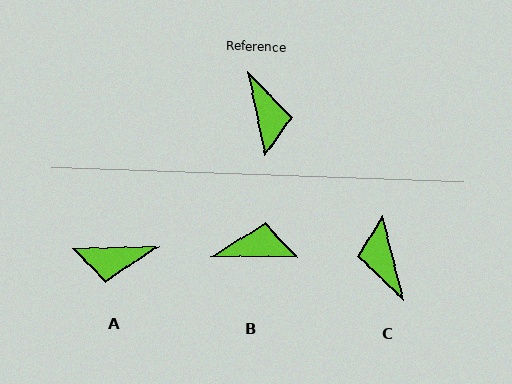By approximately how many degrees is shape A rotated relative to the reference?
Approximately 100 degrees clockwise.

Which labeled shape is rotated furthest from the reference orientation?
C, about 177 degrees away.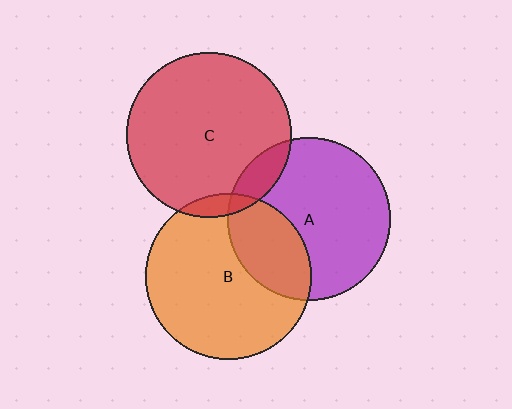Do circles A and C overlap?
Yes.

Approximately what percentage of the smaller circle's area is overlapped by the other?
Approximately 10%.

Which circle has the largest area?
Circle B (orange).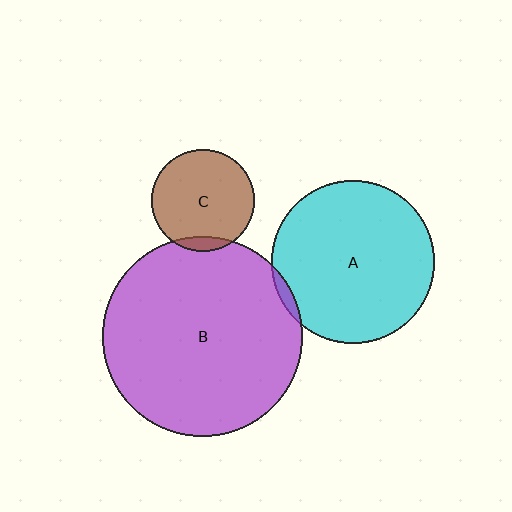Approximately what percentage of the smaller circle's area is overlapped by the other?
Approximately 5%.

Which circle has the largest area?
Circle B (purple).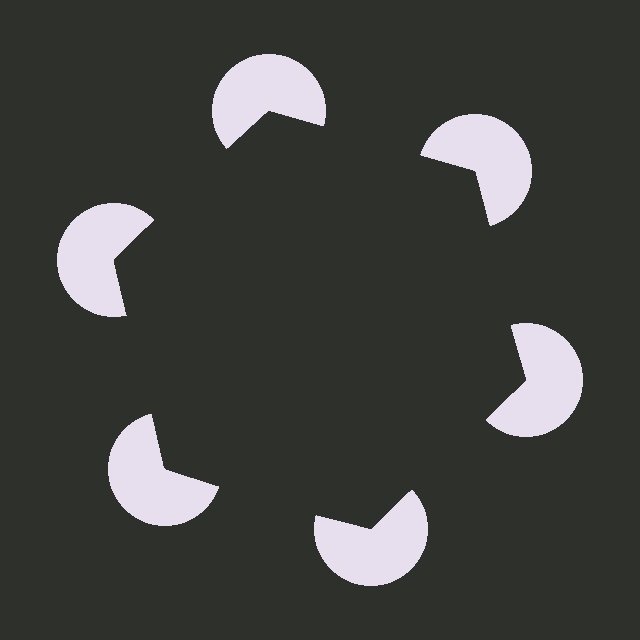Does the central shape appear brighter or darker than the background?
It typically appears slightly darker than the background, even though no actual brightness change is drawn.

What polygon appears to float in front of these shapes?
An illusory hexagon — its edges are inferred from the aligned wedge cuts in the pac-man discs, not physically drawn.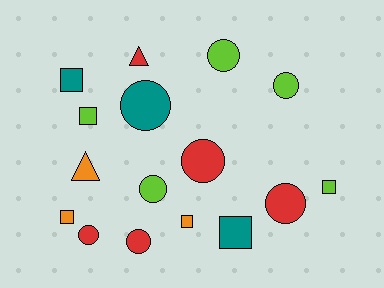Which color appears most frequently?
Red, with 5 objects.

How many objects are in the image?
There are 16 objects.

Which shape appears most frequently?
Circle, with 8 objects.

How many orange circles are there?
There are no orange circles.